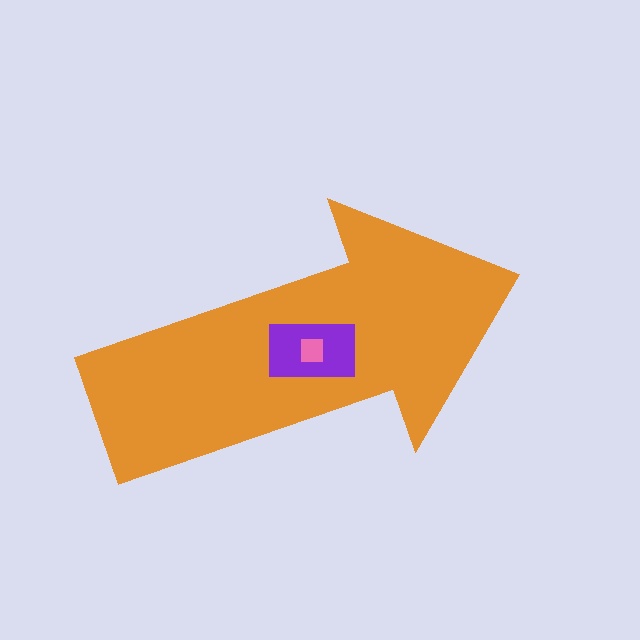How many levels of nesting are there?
3.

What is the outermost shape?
The orange arrow.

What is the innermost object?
The pink square.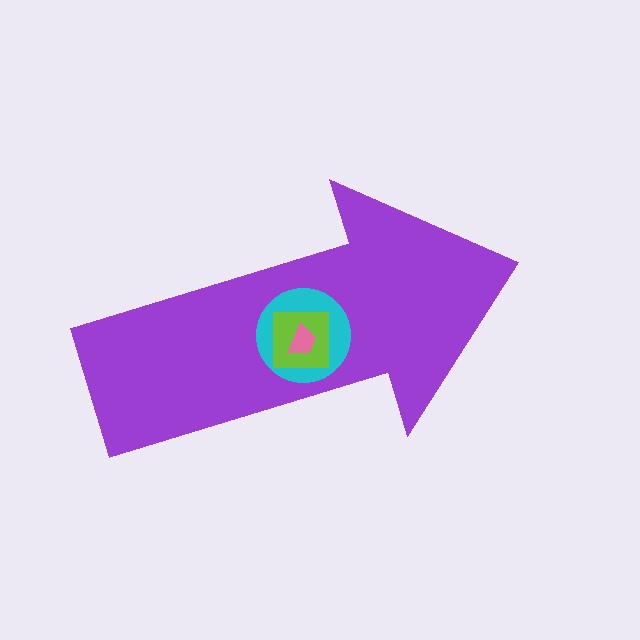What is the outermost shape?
The purple arrow.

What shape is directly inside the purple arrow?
The cyan circle.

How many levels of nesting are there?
4.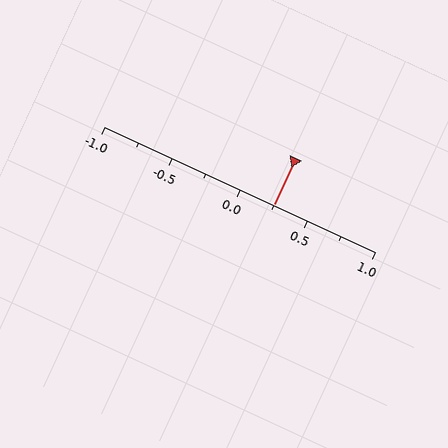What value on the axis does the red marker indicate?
The marker indicates approximately 0.25.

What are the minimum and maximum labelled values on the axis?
The axis runs from -1.0 to 1.0.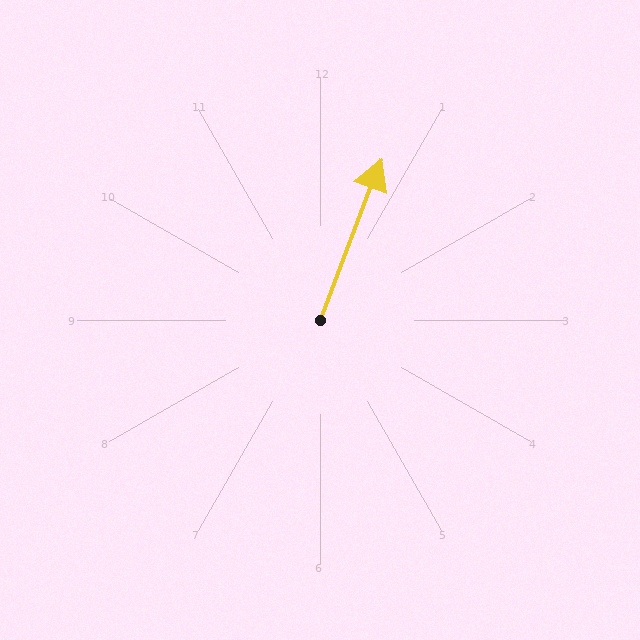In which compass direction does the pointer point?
North.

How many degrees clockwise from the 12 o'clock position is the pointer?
Approximately 21 degrees.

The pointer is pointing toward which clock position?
Roughly 1 o'clock.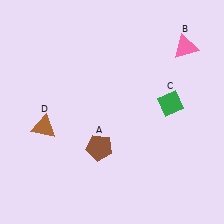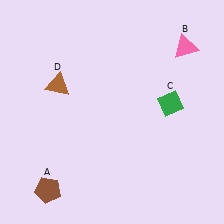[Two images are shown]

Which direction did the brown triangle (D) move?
The brown triangle (D) moved up.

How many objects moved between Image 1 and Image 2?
2 objects moved between the two images.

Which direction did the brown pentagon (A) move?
The brown pentagon (A) moved left.